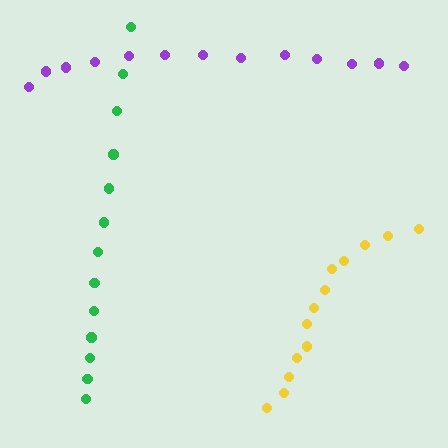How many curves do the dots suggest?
There are 3 distinct paths.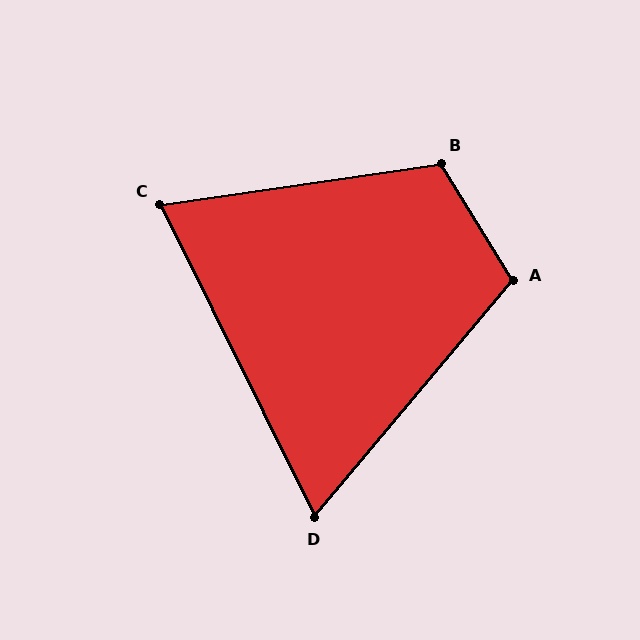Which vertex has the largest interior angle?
B, at approximately 114 degrees.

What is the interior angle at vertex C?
Approximately 72 degrees (acute).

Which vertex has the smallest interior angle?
D, at approximately 66 degrees.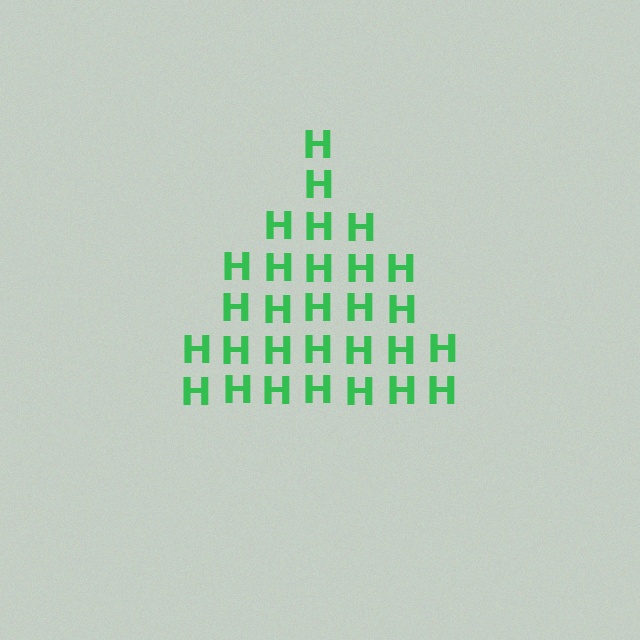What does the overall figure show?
The overall figure shows a triangle.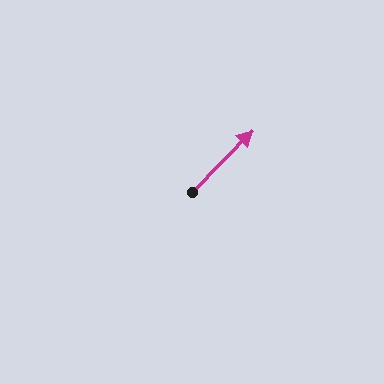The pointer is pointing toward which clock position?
Roughly 1 o'clock.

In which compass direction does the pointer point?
Northeast.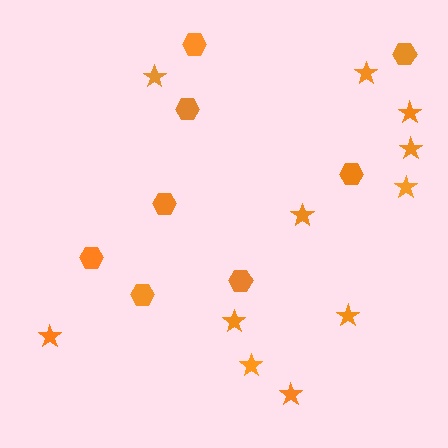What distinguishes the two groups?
There are 2 groups: one group of stars (11) and one group of hexagons (8).